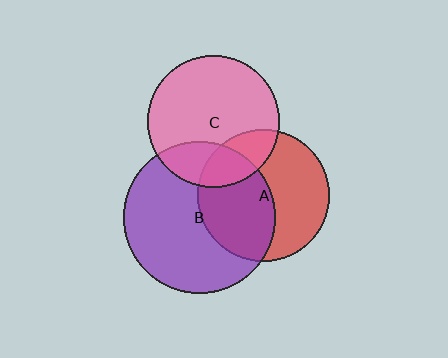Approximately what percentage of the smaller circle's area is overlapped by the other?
Approximately 50%.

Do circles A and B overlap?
Yes.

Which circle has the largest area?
Circle B (purple).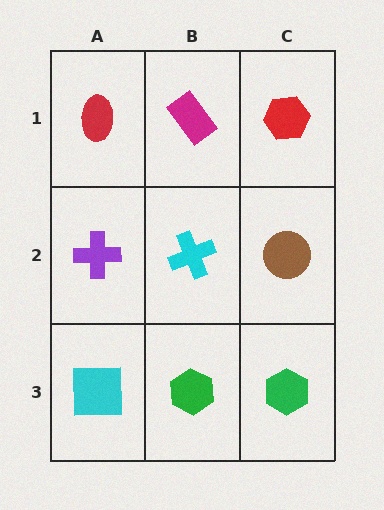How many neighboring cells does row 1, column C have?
2.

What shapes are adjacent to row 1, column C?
A brown circle (row 2, column C), a magenta rectangle (row 1, column B).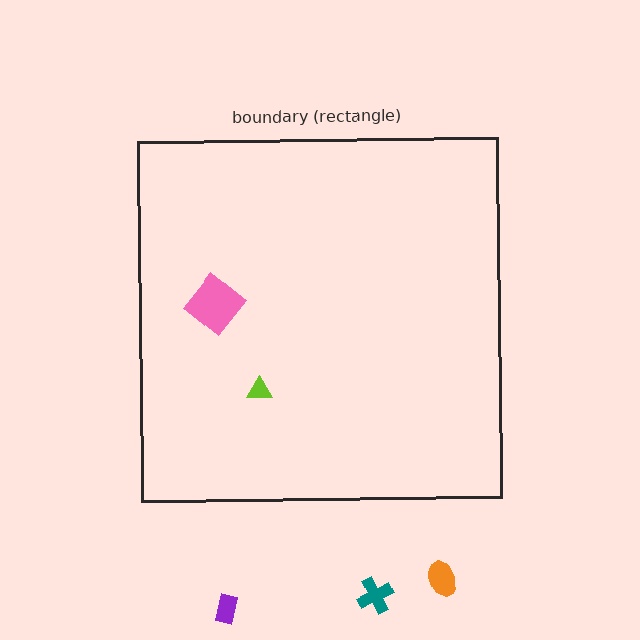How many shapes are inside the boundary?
2 inside, 3 outside.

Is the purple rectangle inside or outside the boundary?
Outside.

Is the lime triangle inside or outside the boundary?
Inside.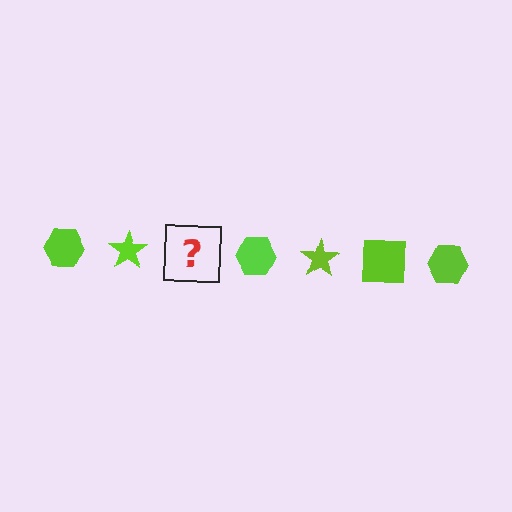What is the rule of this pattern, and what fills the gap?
The rule is that the pattern cycles through hexagon, star, square shapes in lime. The gap should be filled with a lime square.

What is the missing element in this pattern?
The missing element is a lime square.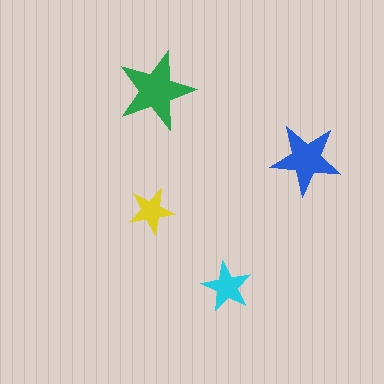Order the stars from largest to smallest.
the green one, the blue one, the cyan one, the yellow one.